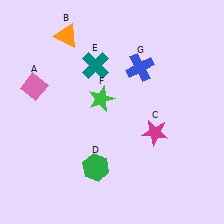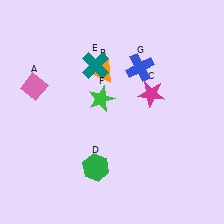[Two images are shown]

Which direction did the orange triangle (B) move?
The orange triangle (B) moved right.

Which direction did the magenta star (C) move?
The magenta star (C) moved up.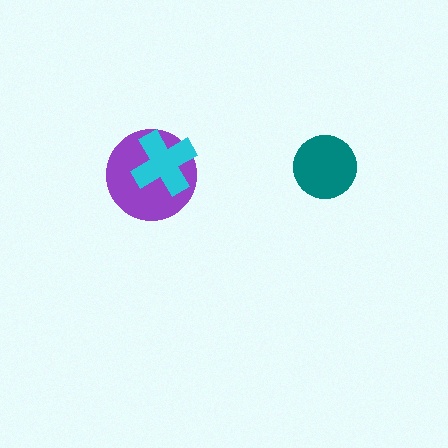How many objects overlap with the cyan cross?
1 object overlaps with the cyan cross.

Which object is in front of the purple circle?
The cyan cross is in front of the purple circle.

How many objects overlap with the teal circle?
0 objects overlap with the teal circle.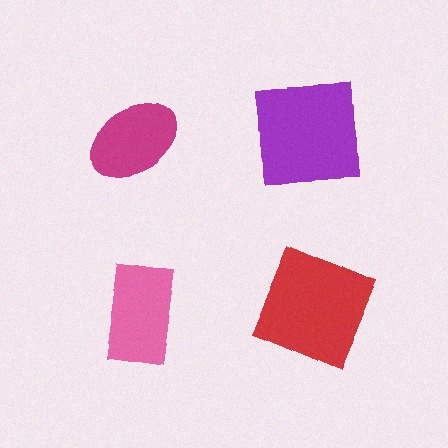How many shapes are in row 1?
2 shapes.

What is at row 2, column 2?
A red square.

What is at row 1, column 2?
A purple square.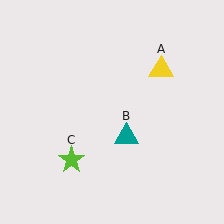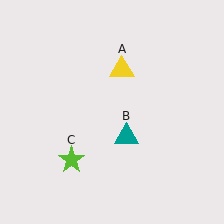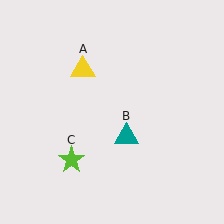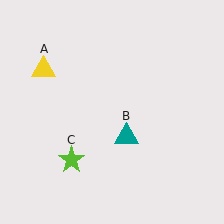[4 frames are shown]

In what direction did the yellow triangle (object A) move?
The yellow triangle (object A) moved left.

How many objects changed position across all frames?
1 object changed position: yellow triangle (object A).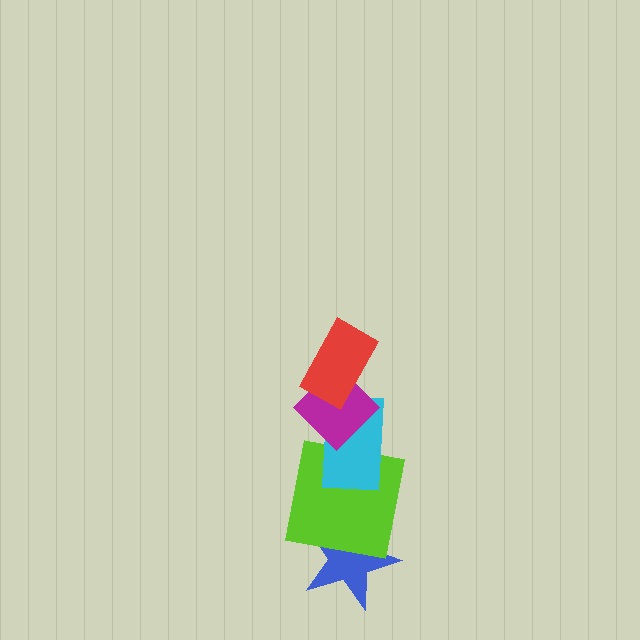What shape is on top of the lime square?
The cyan rectangle is on top of the lime square.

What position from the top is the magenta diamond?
The magenta diamond is 2nd from the top.